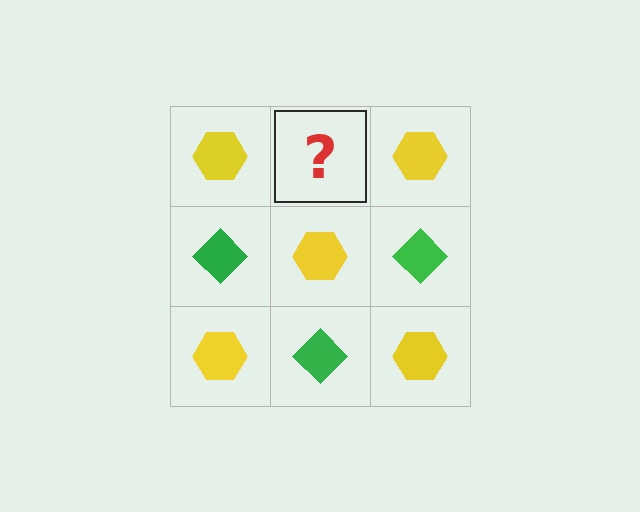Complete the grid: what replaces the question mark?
The question mark should be replaced with a green diamond.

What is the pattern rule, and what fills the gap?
The rule is that it alternates yellow hexagon and green diamond in a checkerboard pattern. The gap should be filled with a green diamond.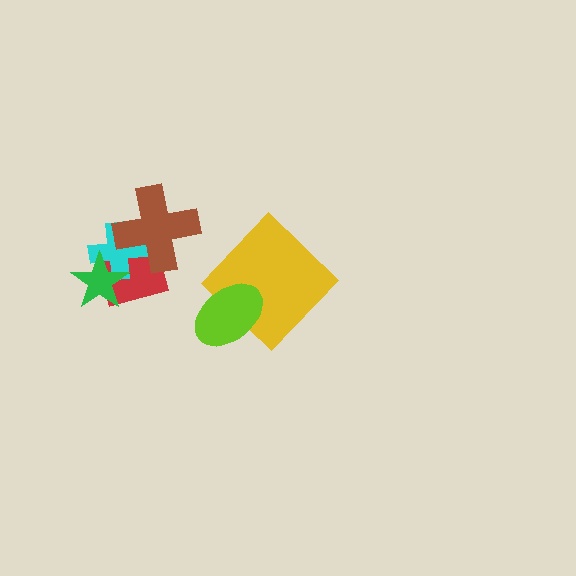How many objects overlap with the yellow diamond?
1 object overlaps with the yellow diamond.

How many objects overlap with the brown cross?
2 objects overlap with the brown cross.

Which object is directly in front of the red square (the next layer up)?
The cyan cross is directly in front of the red square.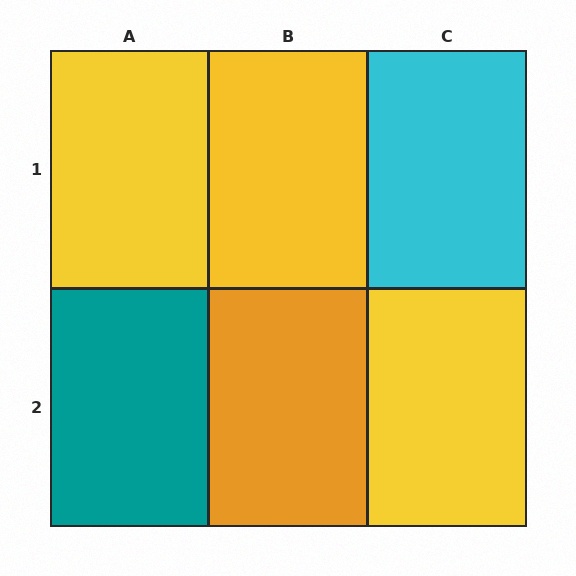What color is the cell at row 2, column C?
Yellow.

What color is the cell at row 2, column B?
Orange.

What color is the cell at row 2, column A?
Teal.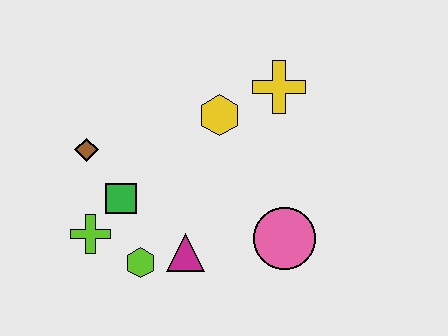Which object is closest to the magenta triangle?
The lime hexagon is closest to the magenta triangle.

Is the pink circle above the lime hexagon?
Yes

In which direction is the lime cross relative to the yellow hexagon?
The lime cross is to the left of the yellow hexagon.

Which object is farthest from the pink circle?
The brown diamond is farthest from the pink circle.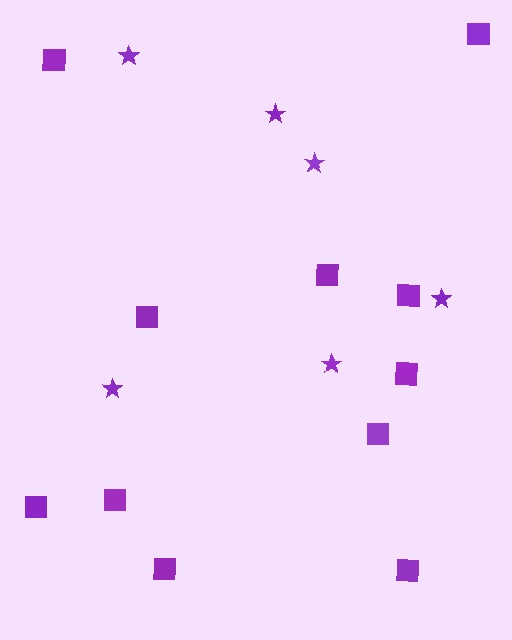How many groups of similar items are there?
There are 2 groups: one group of stars (6) and one group of squares (11).